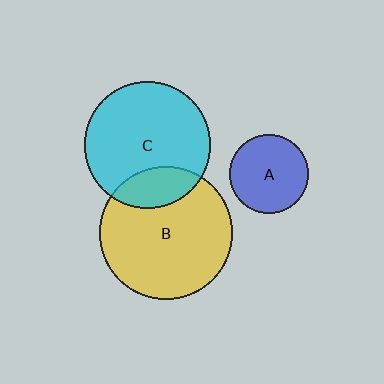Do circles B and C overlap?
Yes.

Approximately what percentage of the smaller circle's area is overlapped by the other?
Approximately 20%.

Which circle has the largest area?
Circle B (yellow).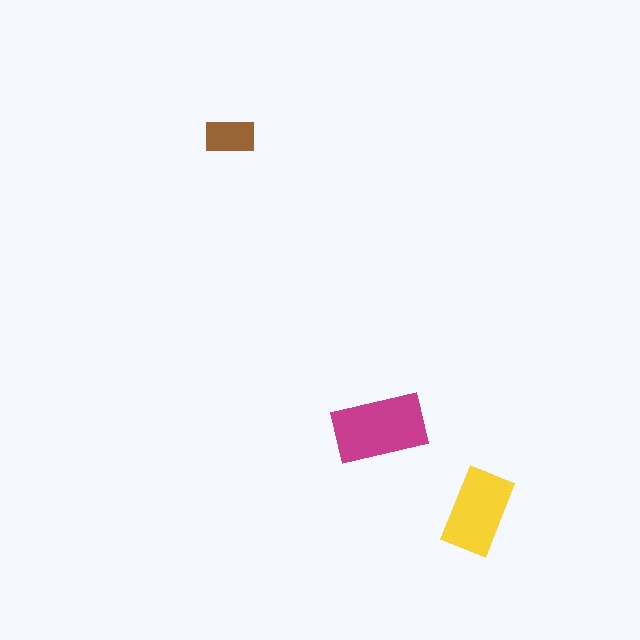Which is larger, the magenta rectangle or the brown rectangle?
The magenta one.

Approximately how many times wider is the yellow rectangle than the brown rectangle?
About 1.5 times wider.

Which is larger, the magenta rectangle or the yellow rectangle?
The magenta one.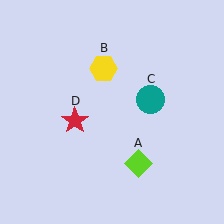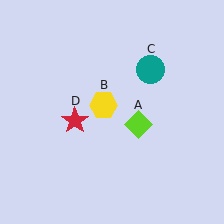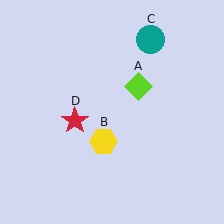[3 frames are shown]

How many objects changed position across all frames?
3 objects changed position: lime diamond (object A), yellow hexagon (object B), teal circle (object C).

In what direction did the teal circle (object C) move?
The teal circle (object C) moved up.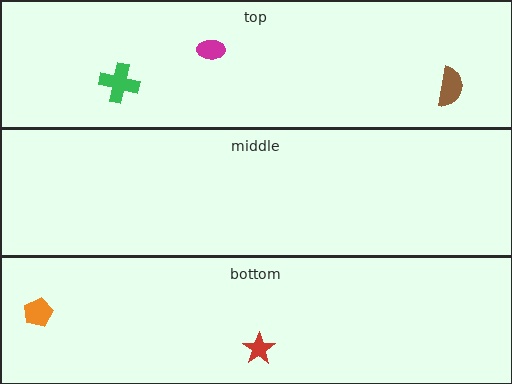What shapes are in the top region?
The magenta ellipse, the brown semicircle, the green cross.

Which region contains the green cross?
The top region.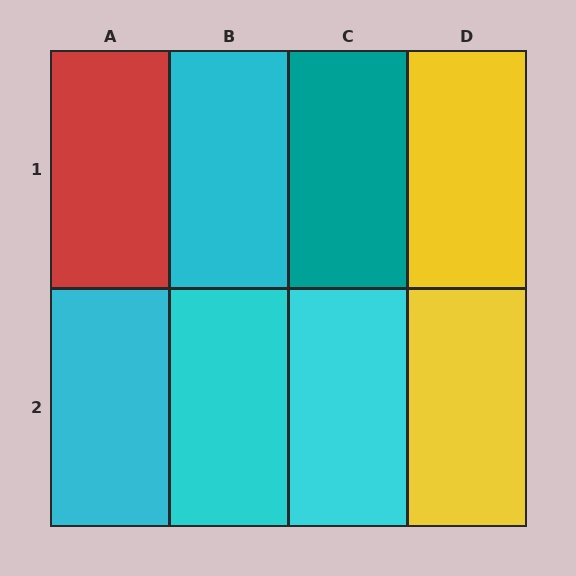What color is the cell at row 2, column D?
Yellow.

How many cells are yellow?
2 cells are yellow.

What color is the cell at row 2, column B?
Cyan.